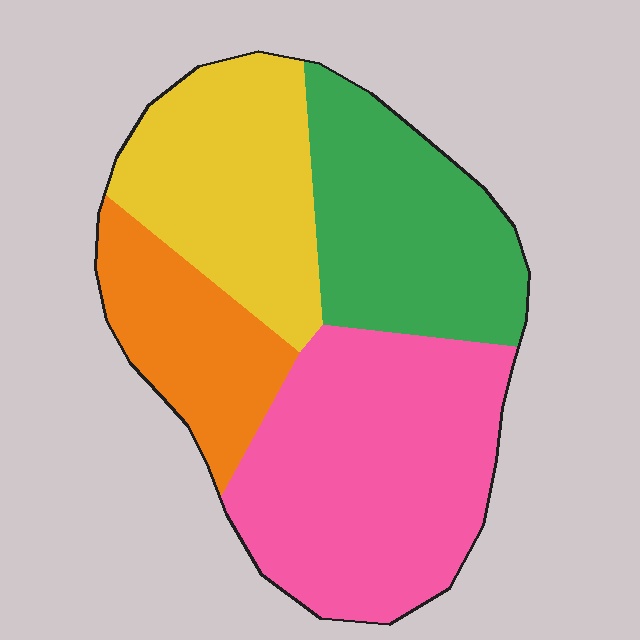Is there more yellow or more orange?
Yellow.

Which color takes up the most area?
Pink, at roughly 35%.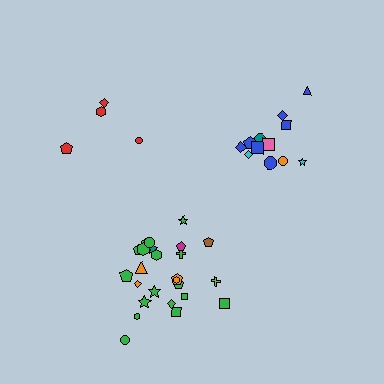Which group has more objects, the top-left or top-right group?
The top-right group.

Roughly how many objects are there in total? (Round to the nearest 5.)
Roughly 40 objects in total.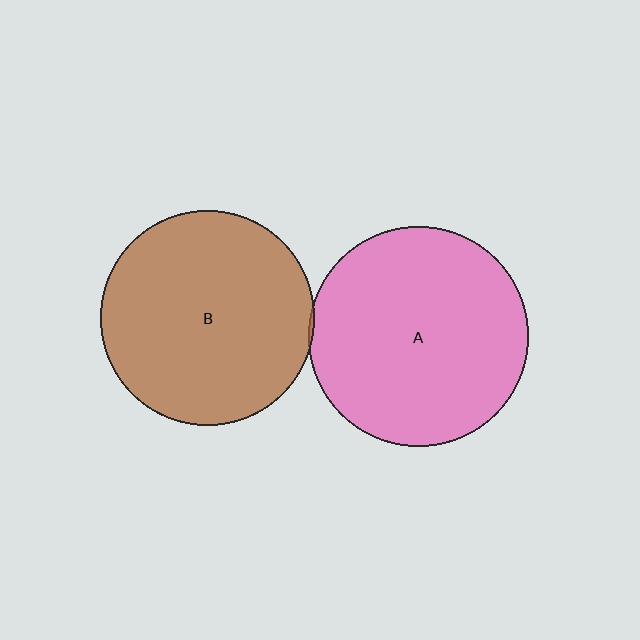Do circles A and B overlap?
Yes.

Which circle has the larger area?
Circle A (pink).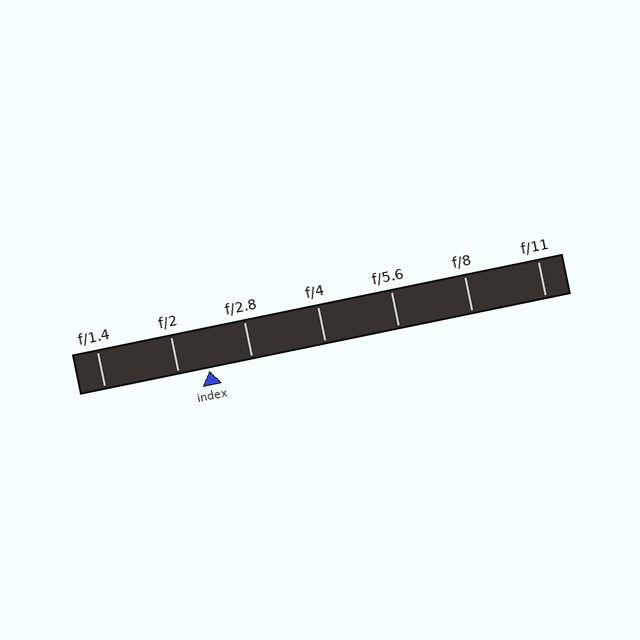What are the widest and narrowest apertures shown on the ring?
The widest aperture shown is f/1.4 and the narrowest is f/11.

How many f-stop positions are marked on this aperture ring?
There are 7 f-stop positions marked.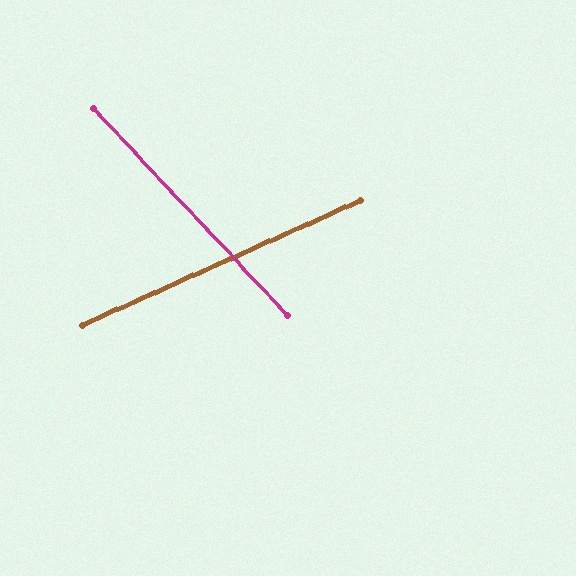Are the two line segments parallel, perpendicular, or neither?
Neither parallel nor perpendicular — they differ by about 71°.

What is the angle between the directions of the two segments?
Approximately 71 degrees.